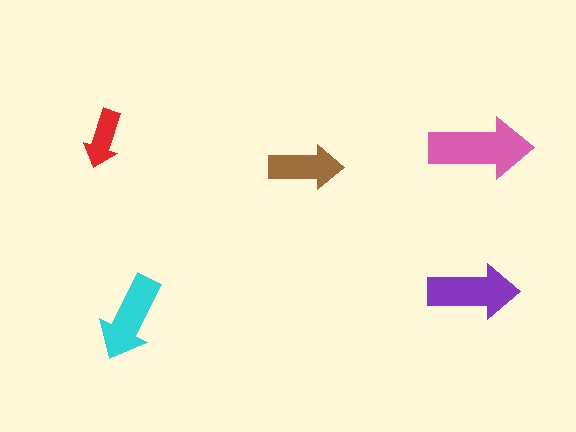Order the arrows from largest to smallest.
the pink one, the purple one, the cyan one, the brown one, the red one.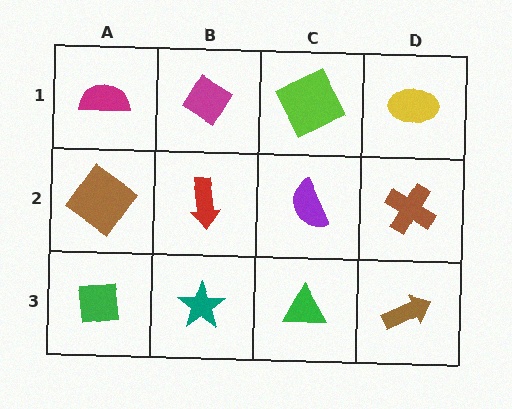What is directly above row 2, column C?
A lime square.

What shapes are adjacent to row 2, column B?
A magenta diamond (row 1, column B), a teal star (row 3, column B), a brown diamond (row 2, column A), a purple semicircle (row 2, column C).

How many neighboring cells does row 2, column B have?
4.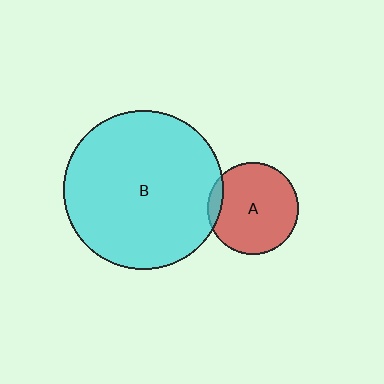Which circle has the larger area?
Circle B (cyan).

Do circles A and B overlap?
Yes.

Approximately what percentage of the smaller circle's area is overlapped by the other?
Approximately 10%.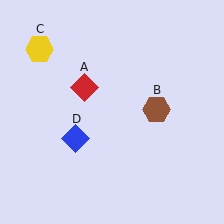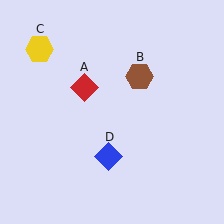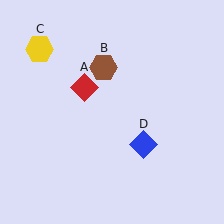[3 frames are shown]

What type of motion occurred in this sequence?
The brown hexagon (object B), blue diamond (object D) rotated counterclockwise around the center of the scene.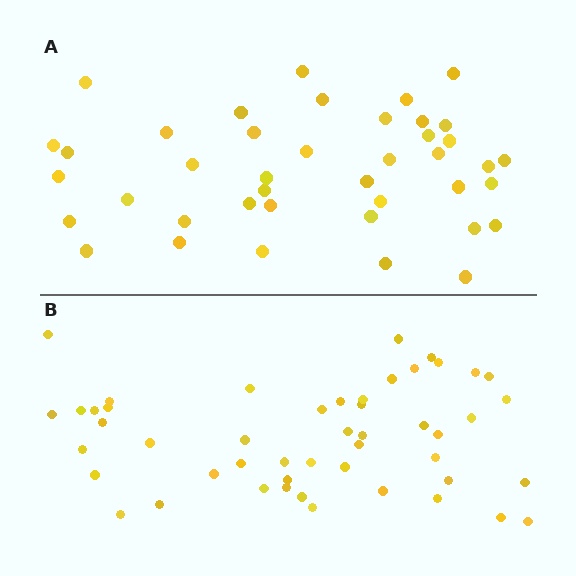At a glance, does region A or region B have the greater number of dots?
Region B (the bottom region) has more dots.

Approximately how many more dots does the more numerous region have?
Region B has roughly 8 or so more dots than region A.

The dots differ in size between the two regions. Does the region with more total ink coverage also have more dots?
No. Region A has more total ink coverage because its dots are larger, but region B actually contains more individual dots. Total area can be misleading — the number of items is what matters here.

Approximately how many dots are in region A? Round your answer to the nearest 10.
About 40 dots. (The exact count is 41, which rounds to 40.)